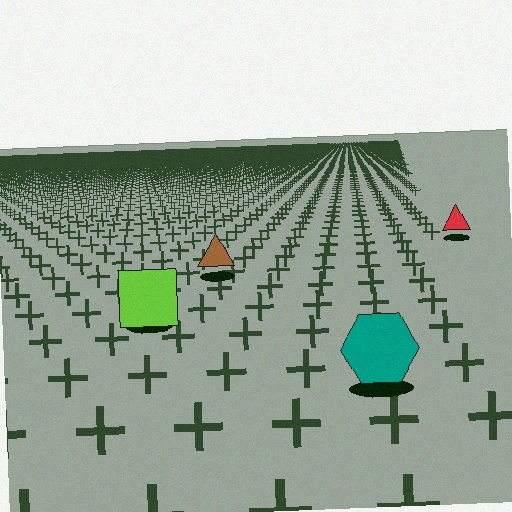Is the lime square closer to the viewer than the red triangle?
Yes. The lime square is closer — you can tell from the texture gradient: the ground texture is coarser near it.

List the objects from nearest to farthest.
From nearest to farthest: the teal hexagon, the lime square, the brown triangle, the red triangle.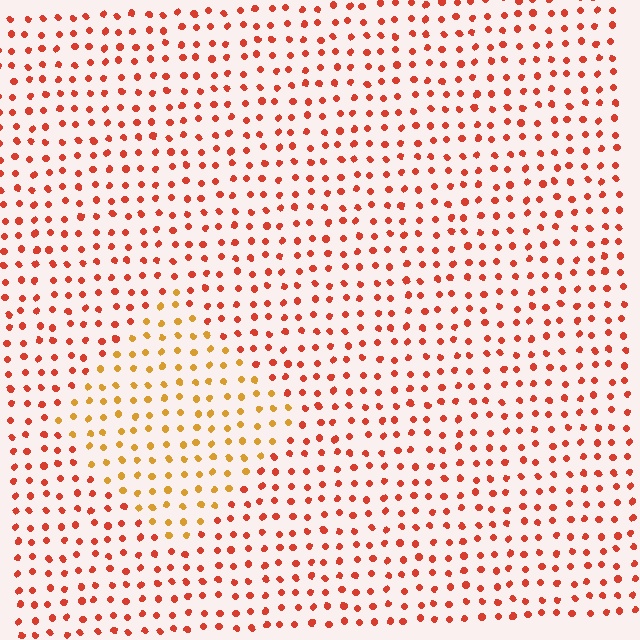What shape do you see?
I see a diamond.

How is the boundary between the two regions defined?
The boundary is defined purely by a slight shift in hue (about 34 degrees). Spacing, size, and orientation are identical on both sides.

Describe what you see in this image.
The image is filled with small red elements in a uniform arrangement. A diamond-shaped region is visible where the elements are tinted to a slightly different hue, forming a subtle color boundary.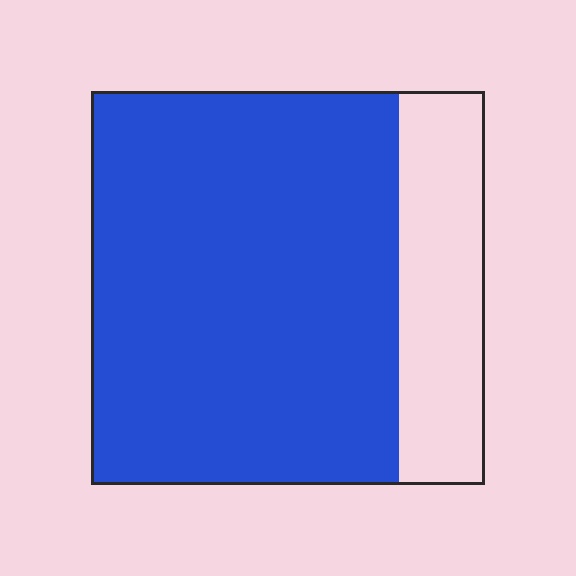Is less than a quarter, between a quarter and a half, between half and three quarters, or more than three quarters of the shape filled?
More than three quarters.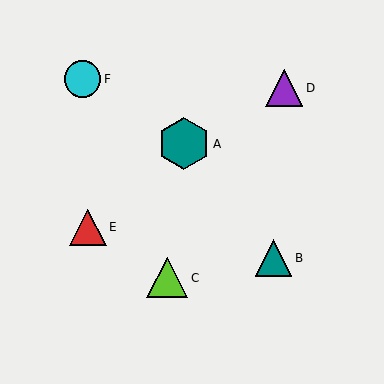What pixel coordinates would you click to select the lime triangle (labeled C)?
Click at (167, 278) to select the lime triangle C.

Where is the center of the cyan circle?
The center of the cyan circle is at (83, 79).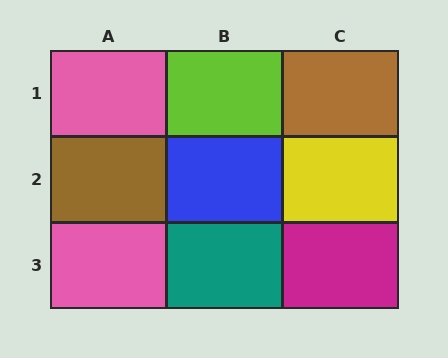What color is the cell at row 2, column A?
Brown.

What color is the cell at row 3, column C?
Magenta.